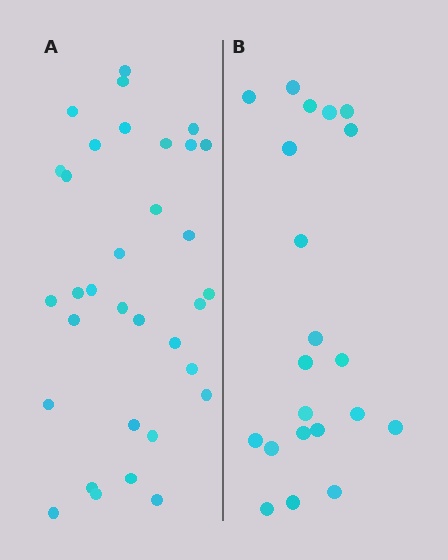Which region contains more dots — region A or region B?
Region A (the left region) has more dots.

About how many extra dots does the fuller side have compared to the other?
Region A has roughly 12 or so more dots than region B.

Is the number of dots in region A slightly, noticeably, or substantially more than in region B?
Region A has substantially more. The ratio is roughly 1.6 to 1.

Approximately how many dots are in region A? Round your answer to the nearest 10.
About 30 dots. (The exact count is 33, which rounds to 30.)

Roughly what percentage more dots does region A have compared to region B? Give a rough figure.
About 55% more.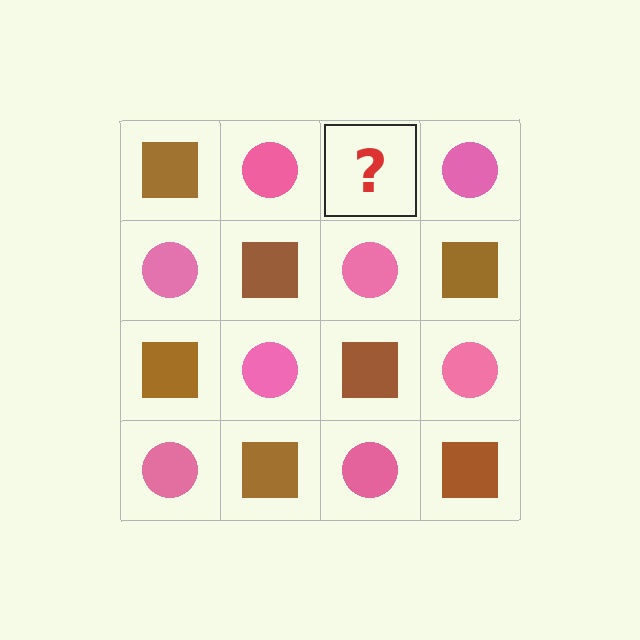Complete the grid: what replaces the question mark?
The question mark should be replaced with a brown square.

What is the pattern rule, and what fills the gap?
The rule is that it alternates brown square and pink circle in a checkerboard pattern. The gap should be filled with a brown square.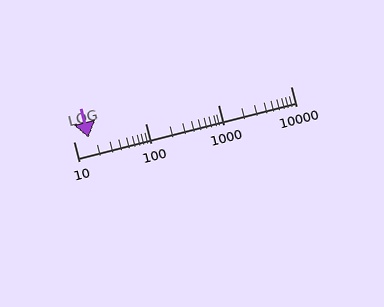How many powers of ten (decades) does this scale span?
The scale spans 3 decades, from 10 to 10000.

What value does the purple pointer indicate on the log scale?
The pointer indicates approximately 16.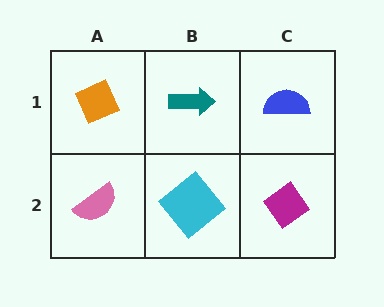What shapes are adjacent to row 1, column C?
A magenta diamond (row 2, column C), a teal arrow (row 1, column B).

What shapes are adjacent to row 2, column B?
A teal arrow (row 1, column B), a pink semicircle (row 2, column A), a magenta diamond (row 2, column C).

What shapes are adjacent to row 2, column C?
A blue semicircle (row 1, column C), a cyan diamond (row 2, column B).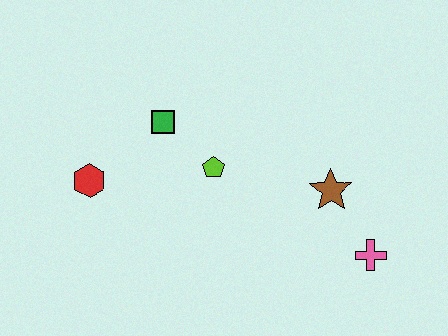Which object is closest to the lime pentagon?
The green square is closest to the lime pentagon.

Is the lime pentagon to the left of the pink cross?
Yes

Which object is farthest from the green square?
The pink cross is farthest from the green square.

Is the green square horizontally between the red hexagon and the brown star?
Yes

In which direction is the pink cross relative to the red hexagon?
The pink cross is to the right of the red hexagon.